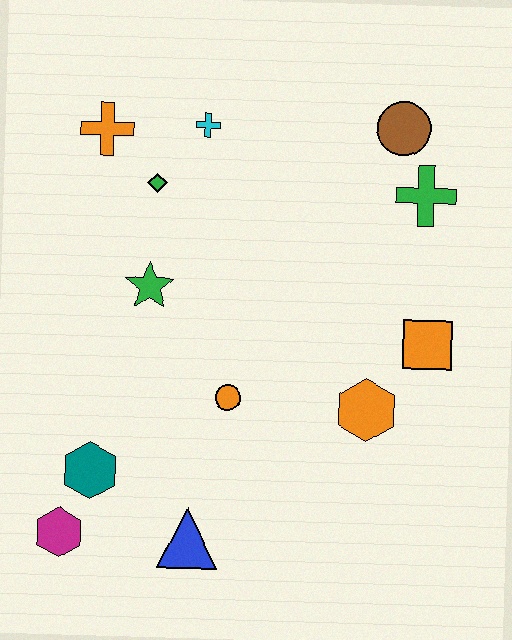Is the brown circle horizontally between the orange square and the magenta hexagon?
Yes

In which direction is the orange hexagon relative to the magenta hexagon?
The orange hexagon is to the right of the magenta hexagon.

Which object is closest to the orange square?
The orange hexagon is closest to the orange square.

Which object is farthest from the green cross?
The magenta hexagon is farthest from the green cross.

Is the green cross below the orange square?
No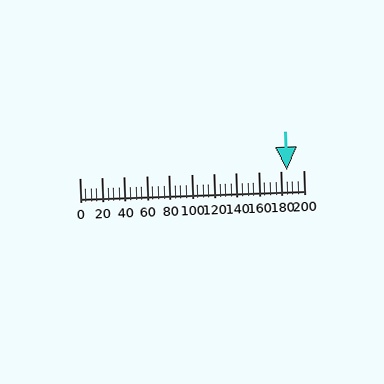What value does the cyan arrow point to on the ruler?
The cyan arrow points to approximately 185.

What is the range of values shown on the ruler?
The ruler shows values from 0 to 200.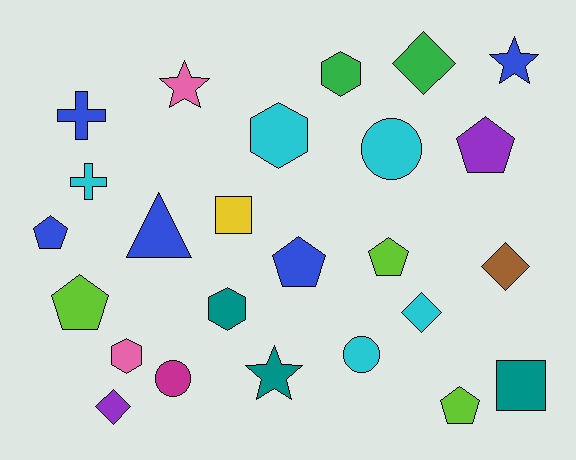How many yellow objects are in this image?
There is 1 yellow object.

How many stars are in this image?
There are 3 stars.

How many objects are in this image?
There are 25 objects.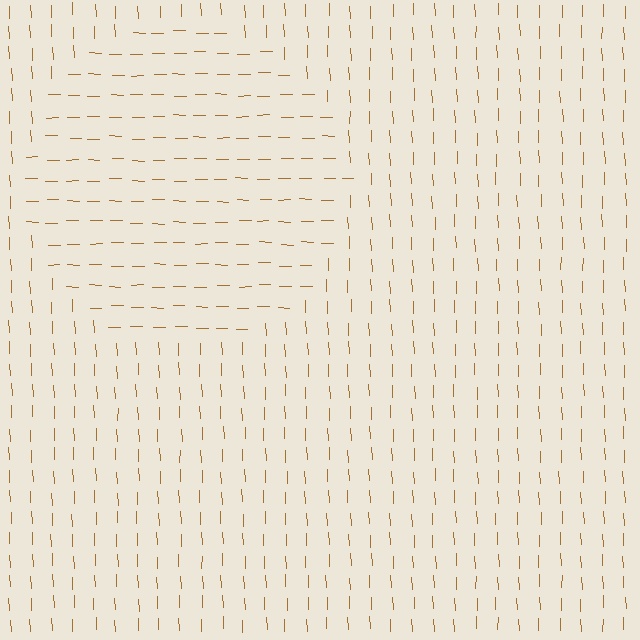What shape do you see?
I see a circle.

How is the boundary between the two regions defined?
The boundary is defined purely by a change in line orientation (approximately 87 degrees difference). All lines are the same color and thickness.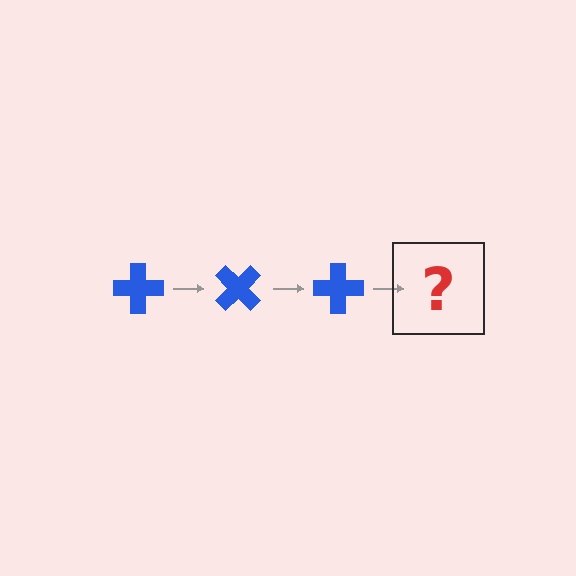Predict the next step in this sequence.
The next step is a blue cross rotated 135 degrees.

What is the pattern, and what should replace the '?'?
The pattern is that the cross rotates 45 degrees each step. The '?' should be a blue cross rotated 135 degrees.